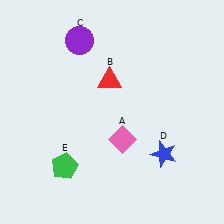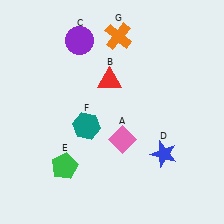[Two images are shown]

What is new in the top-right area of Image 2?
An orange cross (G) was added in the top-right area of Image 2.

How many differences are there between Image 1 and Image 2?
There are 2 differences between the two images.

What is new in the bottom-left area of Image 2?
A teal hexagon (F) was added in the bottom-left area of Image 2.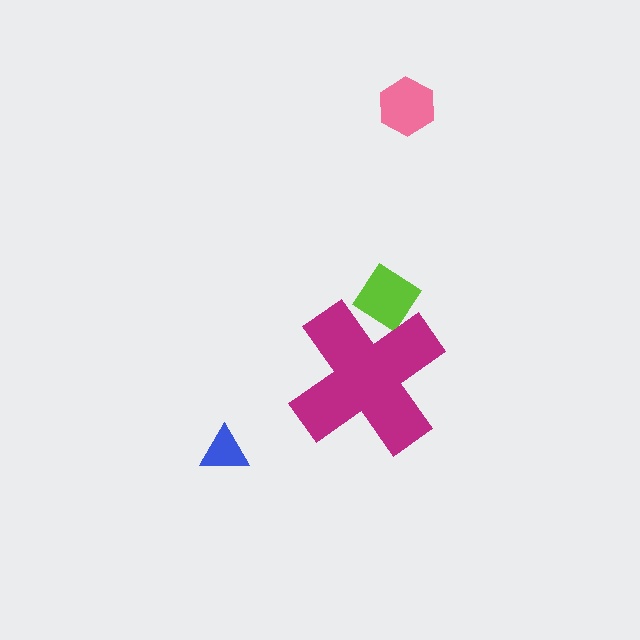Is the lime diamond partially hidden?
Yes, the lime diamond is partially hidden behind the magenta cross.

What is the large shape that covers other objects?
A magenta cross.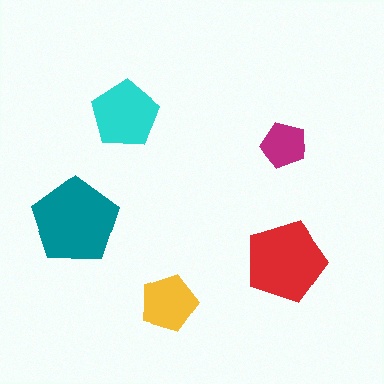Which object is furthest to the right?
The red pentagon is rightmost.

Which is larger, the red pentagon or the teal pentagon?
The teal one.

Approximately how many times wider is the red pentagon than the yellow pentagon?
About 1.5 times wider.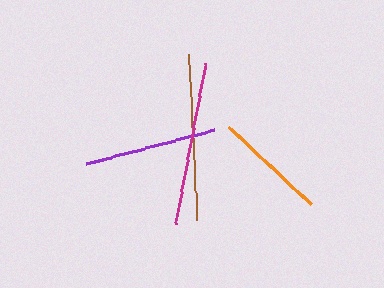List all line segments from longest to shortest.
From longest to shortest: brown, magenta, purple, orange.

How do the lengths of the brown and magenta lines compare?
The brown and magenta lines are approximately the same length.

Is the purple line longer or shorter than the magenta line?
The magenta line is longer than the purple line.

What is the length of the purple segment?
The purple segment is approximately 132 pixels long.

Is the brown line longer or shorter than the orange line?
The brown line is longer than the orange line.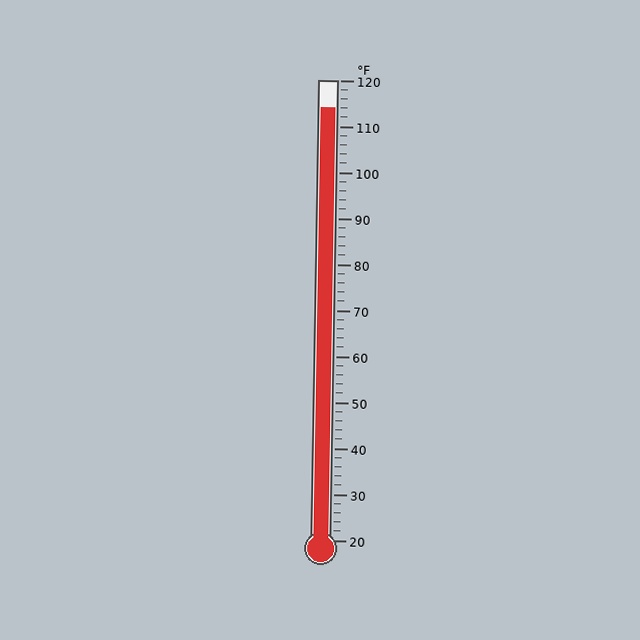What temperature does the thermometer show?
The thermometer shows approximately 114°F.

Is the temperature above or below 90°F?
The temperature is above 90°F.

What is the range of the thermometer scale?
The thermometer scale ranges from 20°F to 120°F.